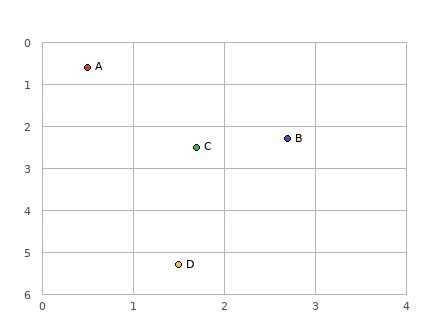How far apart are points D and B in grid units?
Points D and B are about 3.2 grid units apart.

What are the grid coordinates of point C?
Point C is at approximately (1.7, 2.5).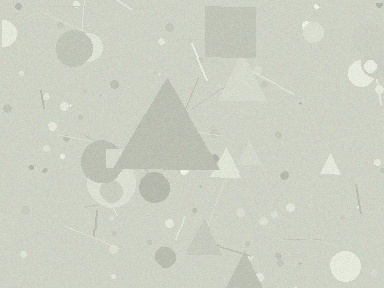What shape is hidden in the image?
A triangle is hidden in the image.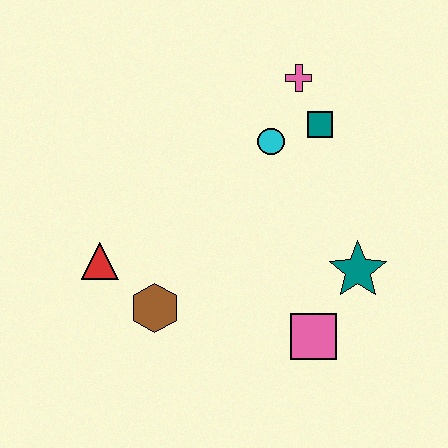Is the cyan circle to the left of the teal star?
Yes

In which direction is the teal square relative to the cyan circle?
The teal square is to the right of the cyan circle.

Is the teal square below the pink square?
No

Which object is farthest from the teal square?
The red triangle is farthest from the teal square.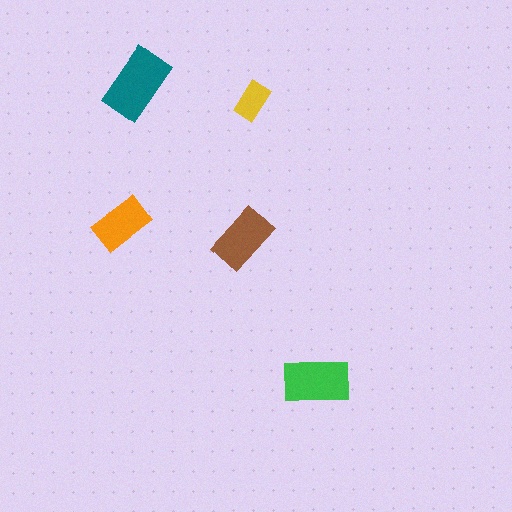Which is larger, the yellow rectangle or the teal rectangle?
The teal one.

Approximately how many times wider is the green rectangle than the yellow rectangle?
About 1.5 times wider.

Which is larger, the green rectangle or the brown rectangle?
The green one.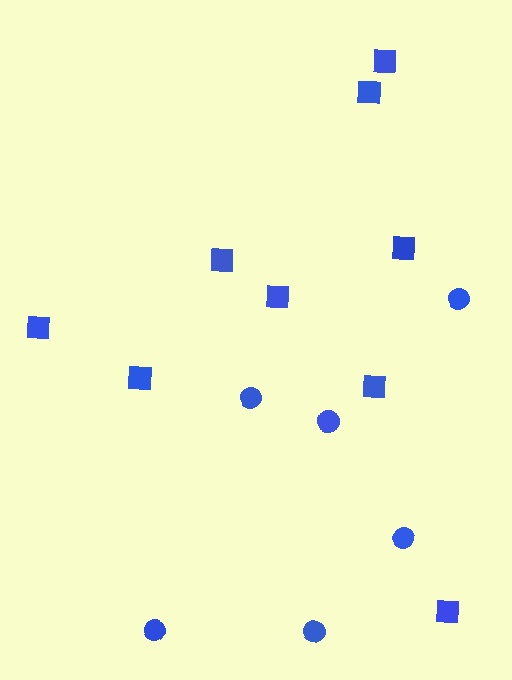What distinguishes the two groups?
There are 2 groups: one group of squares (9) and one group of circles (6).